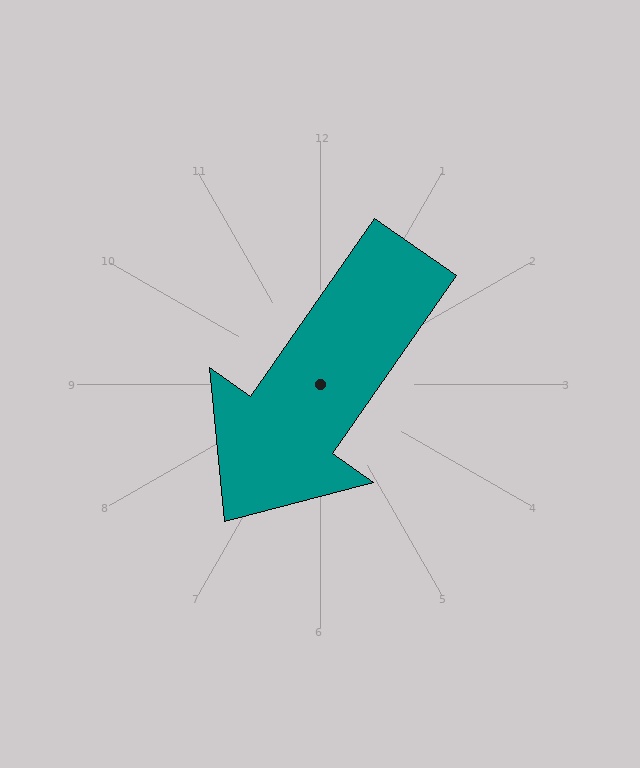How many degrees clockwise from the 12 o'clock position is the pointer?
Approximately 215 degrees.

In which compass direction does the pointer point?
Southwest.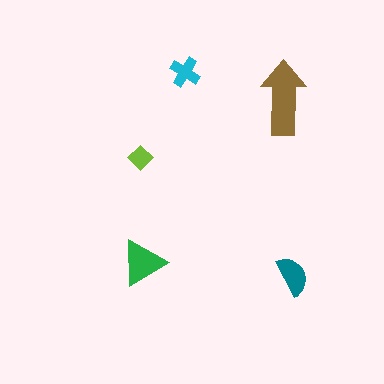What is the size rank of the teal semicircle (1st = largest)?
3rd.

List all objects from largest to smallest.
The brown arrow, the green triangle, the teal semicircle, the cyan cross, the lime diamond.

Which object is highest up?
The cyan cross is topmost.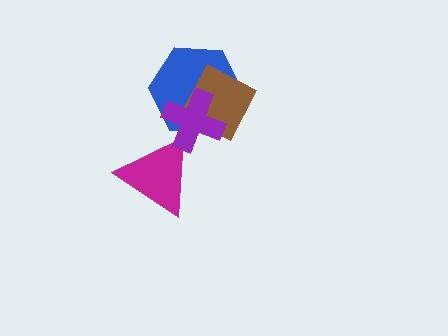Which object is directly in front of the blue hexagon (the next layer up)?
The brown square is directly in front of the blue hexagon.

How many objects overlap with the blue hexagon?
2 objects overlap with the blue hexagon.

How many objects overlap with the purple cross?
3 objects overlap with the purple cross.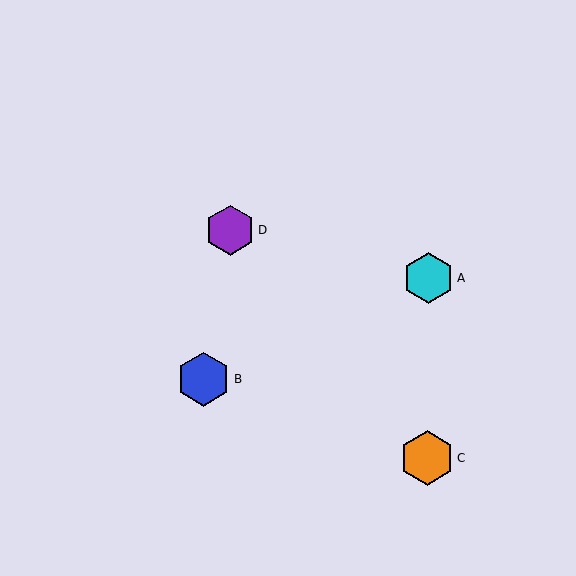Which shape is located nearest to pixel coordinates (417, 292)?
The cyan hexagon (labeled A) at (428, 278) is nearest to that location.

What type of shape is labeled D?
Shape D is a purple hexagon.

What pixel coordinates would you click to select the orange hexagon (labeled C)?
Click at (427, 458) to select the orange hexagon C.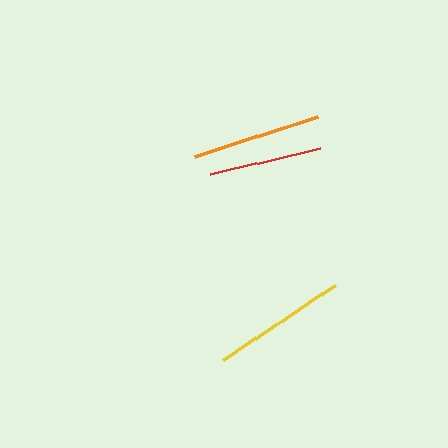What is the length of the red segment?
The red segment is approximately 113 pixels long.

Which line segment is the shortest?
The red line is the shortest at approximately 113 pixels.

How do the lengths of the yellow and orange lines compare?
The yellow and orange lines are approximately the same length.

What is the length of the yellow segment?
The yellow segment is approximately 135 pixels long.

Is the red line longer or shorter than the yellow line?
The yellow line is longer than the red line.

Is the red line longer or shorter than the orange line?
The orange line is longer than the red line.